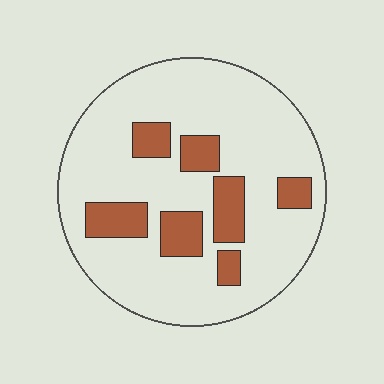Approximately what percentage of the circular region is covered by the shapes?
Approximately 20%.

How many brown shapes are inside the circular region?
7.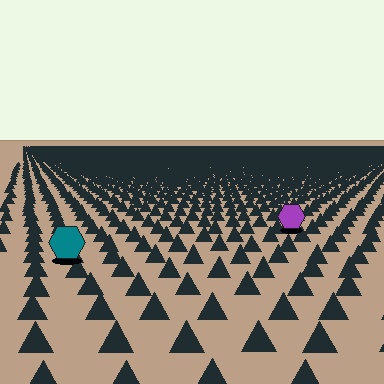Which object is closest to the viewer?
The teal hexagon is closest. The texture marks near it are larger and more spread out.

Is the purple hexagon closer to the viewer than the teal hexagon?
No. The teal hexagon is closer — you can tell from the texture gradient: the ground texture is coarser near it.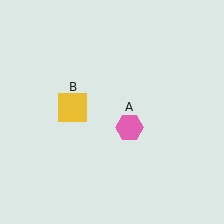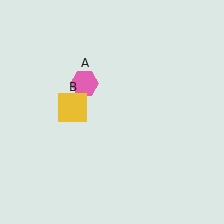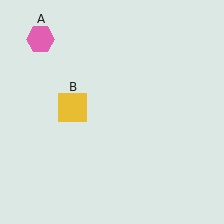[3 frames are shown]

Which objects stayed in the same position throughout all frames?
Yellow square (object B) remained stationary.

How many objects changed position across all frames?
1 object changed position: pink hexagon (object A).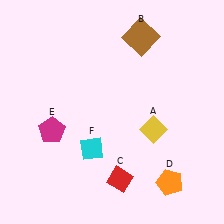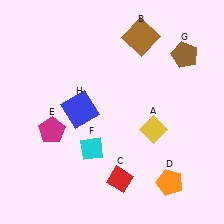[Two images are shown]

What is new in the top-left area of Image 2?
A blue square (H) was added in the top-left area of Image 2.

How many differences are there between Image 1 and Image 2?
There are 2 differences between the two images.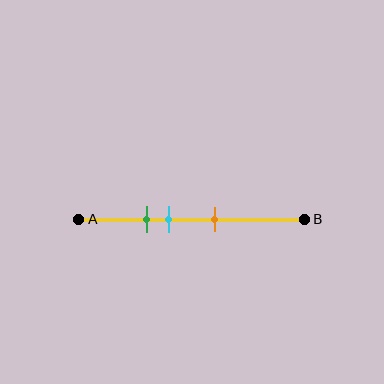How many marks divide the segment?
There are 3 marks dividing the segment.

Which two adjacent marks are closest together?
The green and cyan marks are the closest adjacent pair.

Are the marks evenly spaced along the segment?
Yes, the marks are approximately evenly spaced.